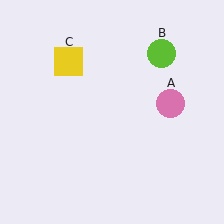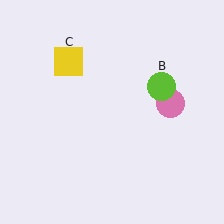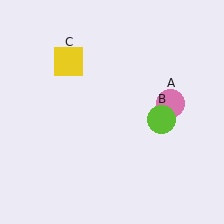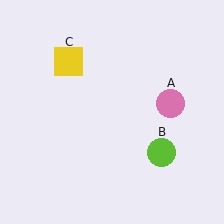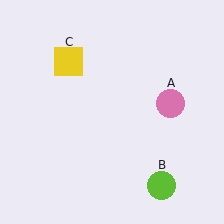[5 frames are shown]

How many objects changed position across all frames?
1 object changed position: lime circle (object B).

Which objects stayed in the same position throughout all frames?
Pink circle (object A) and yellow square (object C) remained stationary.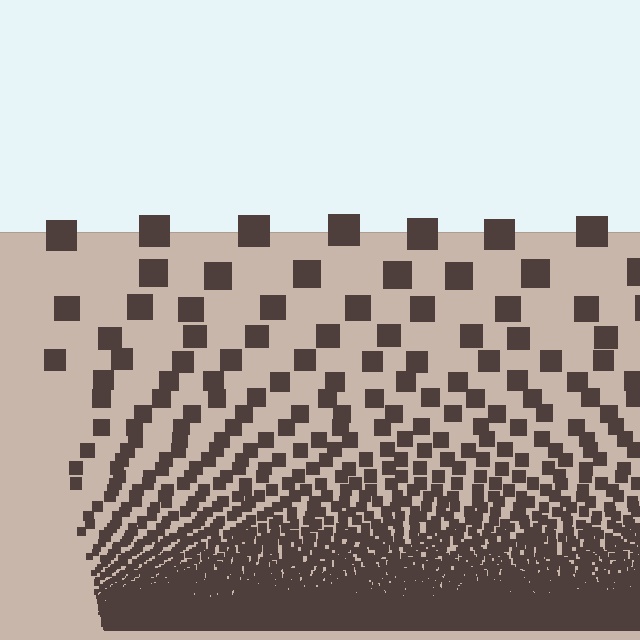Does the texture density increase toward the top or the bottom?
Density increases toward the bottom.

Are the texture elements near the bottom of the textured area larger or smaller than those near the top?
Smaller. The gradient is inverted — elements near the bottom are smaller and denser.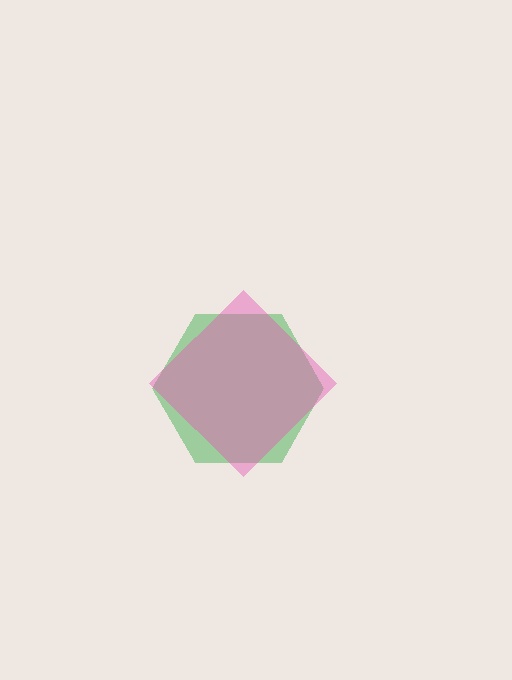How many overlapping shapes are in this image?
There are 2 overlapping shapes in the image.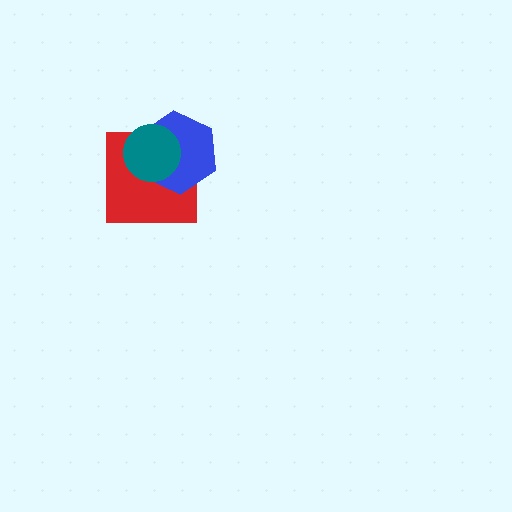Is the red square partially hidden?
Yes, it is partially covered by another shape.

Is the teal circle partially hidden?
No, no other shape covers it.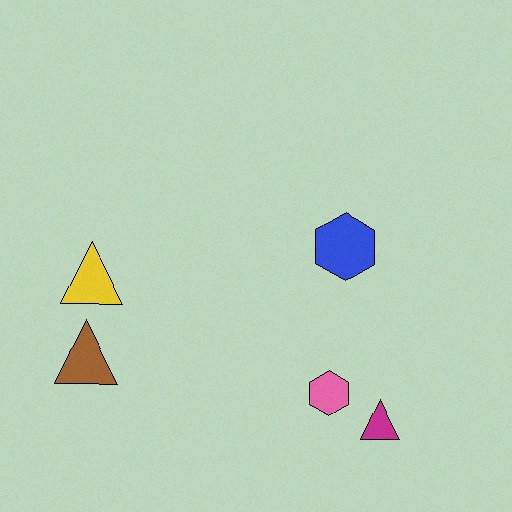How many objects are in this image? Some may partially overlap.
There are 5 objects.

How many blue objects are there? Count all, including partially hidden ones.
There is 1 blue object.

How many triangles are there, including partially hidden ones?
There are 3 triangles.